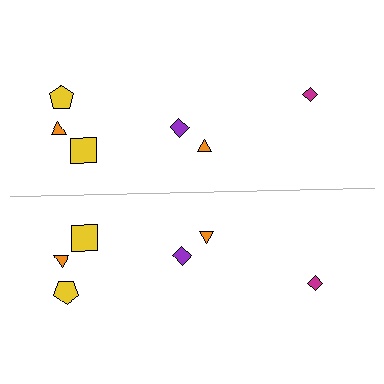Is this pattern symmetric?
Yes, this pattern has bilateral (reflection) symmetry.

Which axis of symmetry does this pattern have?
The pattern has a horizontal axis of symmetry running through the center of the image.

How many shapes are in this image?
There are 12 shapes in this image.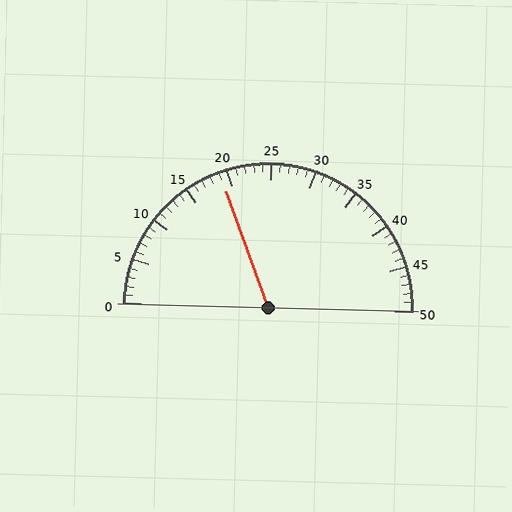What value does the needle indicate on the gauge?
The needle indicates approximately 19.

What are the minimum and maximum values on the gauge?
The gauge ranges from 0 to 50.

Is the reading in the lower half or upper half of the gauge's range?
The reading is in the lower half of the range (0 to 50).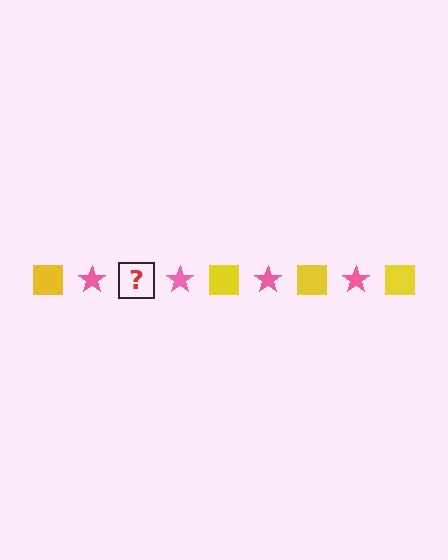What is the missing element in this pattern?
The missing element is a yellow square.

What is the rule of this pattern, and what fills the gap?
The rule is that the pattern alternates between yellow square and pink star. The gap should be filled with a yellow square.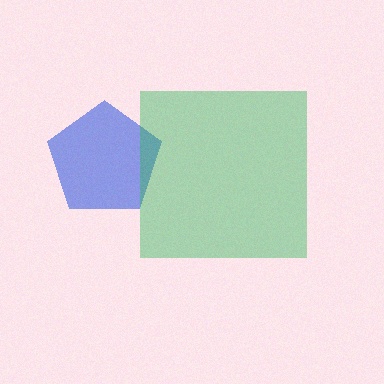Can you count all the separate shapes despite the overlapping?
Yes, there are 2 separate shapes.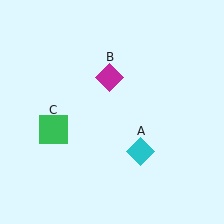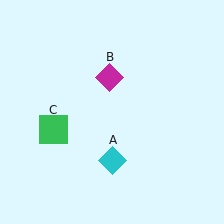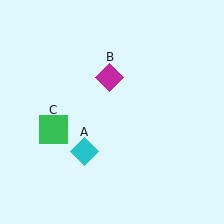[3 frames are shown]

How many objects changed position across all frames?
1 object changed position: cyan diamond (object A).